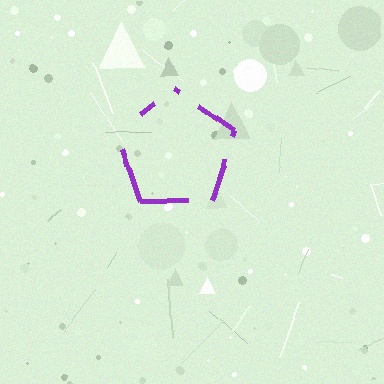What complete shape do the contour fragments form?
The contour fragments form a pentagon.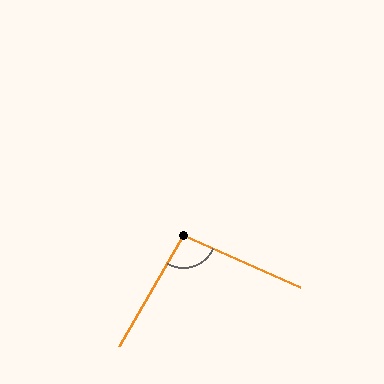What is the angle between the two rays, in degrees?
Approximately 96 degrees.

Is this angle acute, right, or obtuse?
It is obtuse.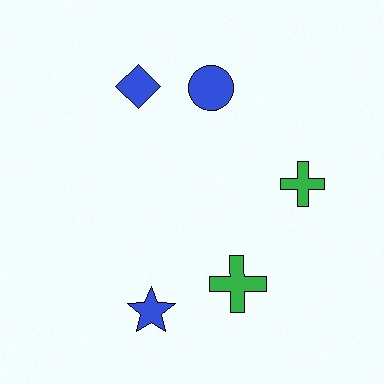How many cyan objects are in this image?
There are no cyan objects.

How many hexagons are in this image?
There are no hexagons.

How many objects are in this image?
There are 5 objects.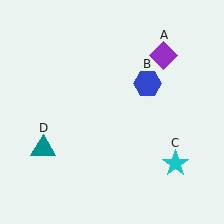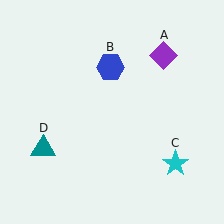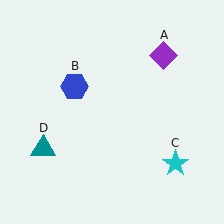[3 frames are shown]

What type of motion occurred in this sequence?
The blue hexagon (object B) rotated counterclockwise around the center of the scene.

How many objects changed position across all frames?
1 object changed position: blue hexagon (object B).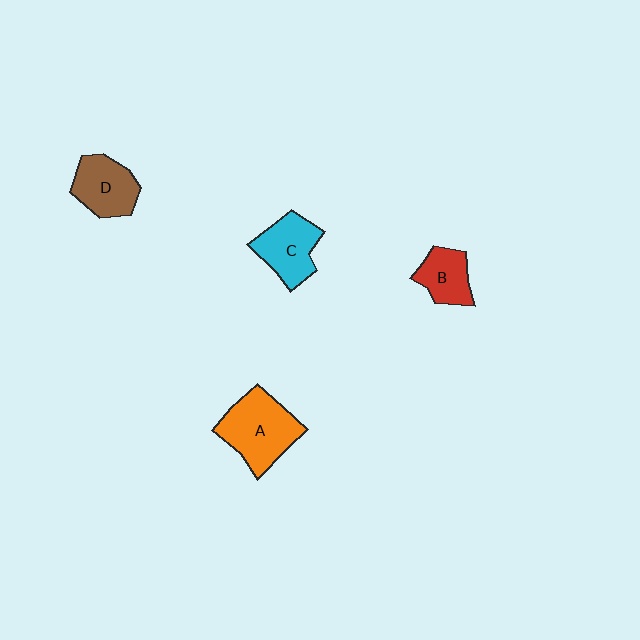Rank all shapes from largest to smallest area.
From largest to smallest: A (orange), C (cyan), D (brown), B (red).